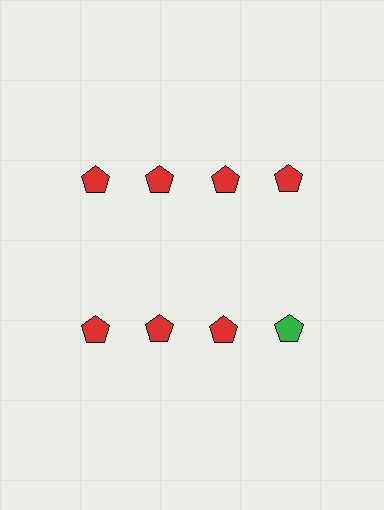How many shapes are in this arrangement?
There are 8 shapes arranged in a grid pattern.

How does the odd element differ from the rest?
It has a different color: green instead of red.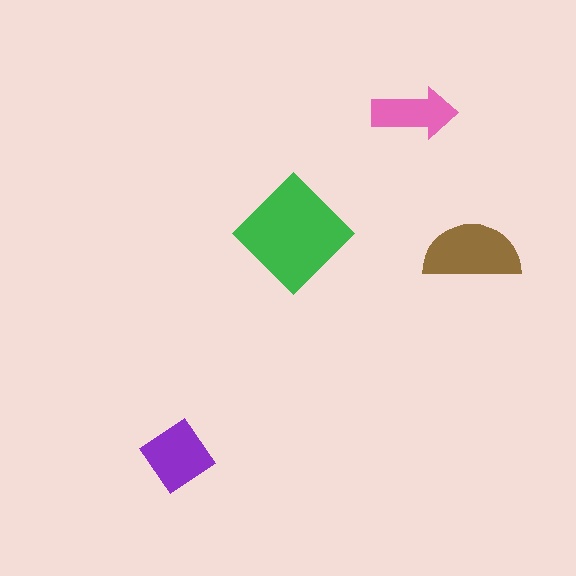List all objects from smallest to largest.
The pink arrow, the purple diamond, the brown semicircle, the green diamond.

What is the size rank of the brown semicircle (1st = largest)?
2nd.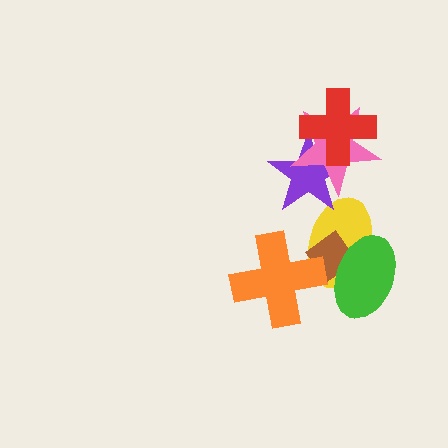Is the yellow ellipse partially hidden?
Yes, it is partially covered by another shape.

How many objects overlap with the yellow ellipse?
4 objects overlap with the yellow ellipse.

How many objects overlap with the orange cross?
2 objects overlap with the orange cross.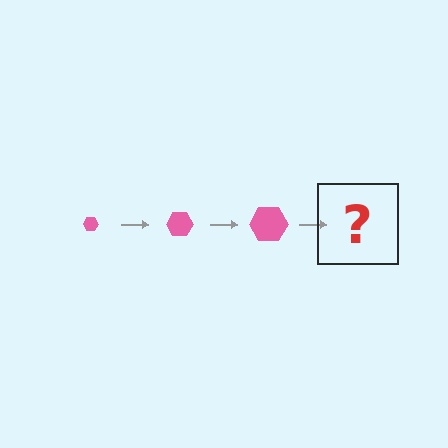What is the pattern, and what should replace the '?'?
The pattern is that the hexagon gets progressively larger each step. The '?' should be a pink hexagon, larger than the previous one.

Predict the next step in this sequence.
The next step is a pink hexagon, larger than the previous one.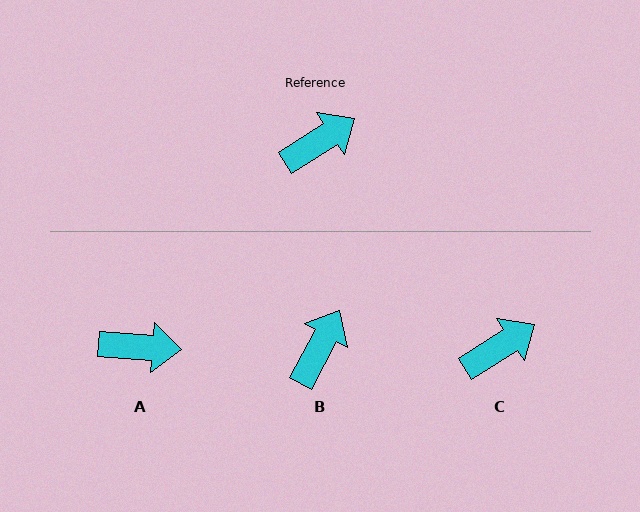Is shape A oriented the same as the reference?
No, it is off by about 37 degrees.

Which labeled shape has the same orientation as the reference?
C.